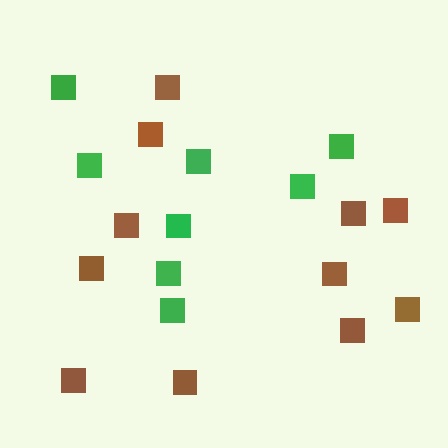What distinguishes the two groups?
There are 2 groups: one group of brown squares (11) and one group of green squares (8).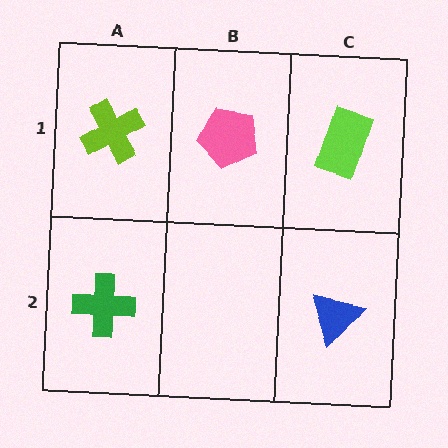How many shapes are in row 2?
2 shapes.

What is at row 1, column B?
A pink pentagon.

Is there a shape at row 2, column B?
No, that cell is empty.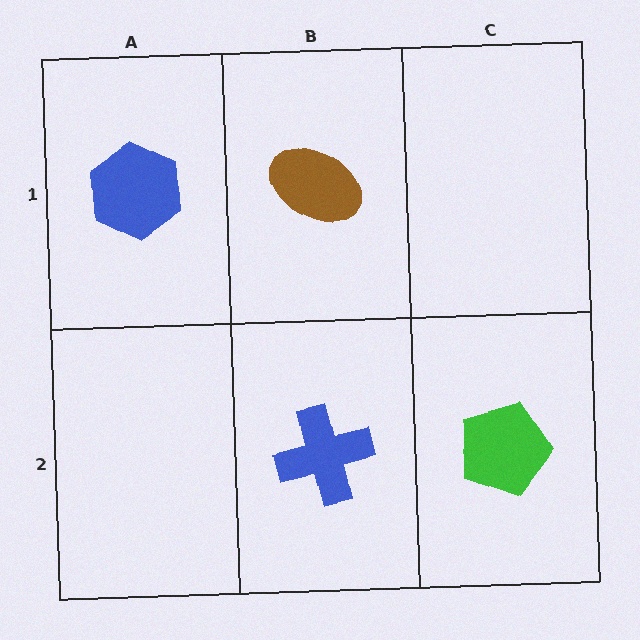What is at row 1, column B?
A brown ellipse.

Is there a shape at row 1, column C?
No, that cell is empty.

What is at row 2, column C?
A green pentagon.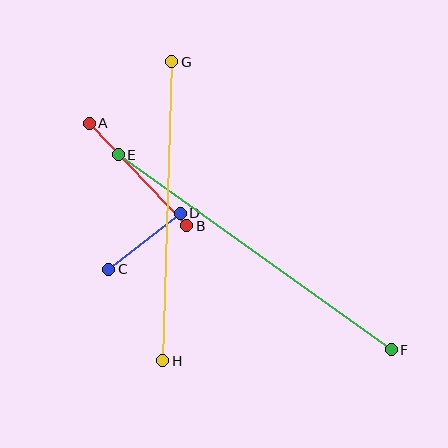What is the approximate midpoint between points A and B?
The midpoint is at approximately (138, 175) pixels.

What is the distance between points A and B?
The distance is approximately 141 pixels.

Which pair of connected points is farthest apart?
Points E and F are farthest apart.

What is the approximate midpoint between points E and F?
The midpoint is at approximately (255, 252) pixels.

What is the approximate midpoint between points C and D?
The midpoint is at approximately (144, 241) pixels.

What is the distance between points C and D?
The distance is approximately 91 pixels.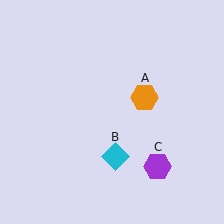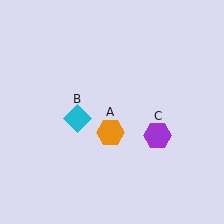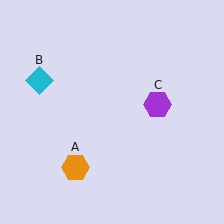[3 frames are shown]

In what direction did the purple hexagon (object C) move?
The purple hexagon (object C) moved up.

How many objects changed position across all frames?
3 objects changed position: orange hexagon (object A), cyan diamond (object B), purple hexagon (object C).